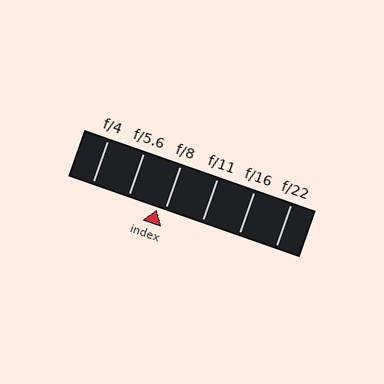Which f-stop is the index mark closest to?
The index mark is closest to f/8.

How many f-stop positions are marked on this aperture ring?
There are 6 f-stop positions marked.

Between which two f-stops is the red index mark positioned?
The index mark is between f/5.6 and f/8.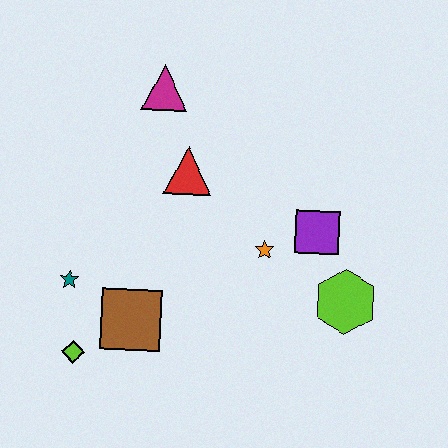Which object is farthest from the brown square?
The magenta triangle is farthest from the brown square.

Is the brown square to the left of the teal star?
No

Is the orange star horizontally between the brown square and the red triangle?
No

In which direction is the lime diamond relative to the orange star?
The lime diamond is to the left of the orange star.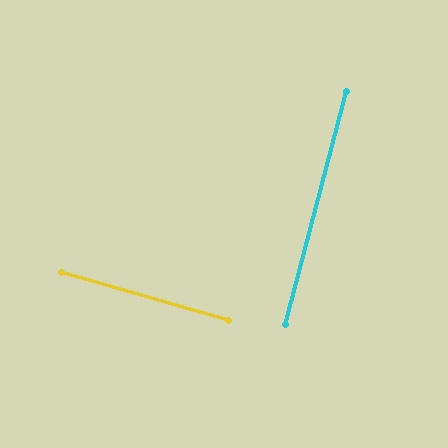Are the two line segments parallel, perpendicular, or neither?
Perpendicular — they meet at approximately 89°.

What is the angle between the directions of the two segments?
Approximately 89 degrees.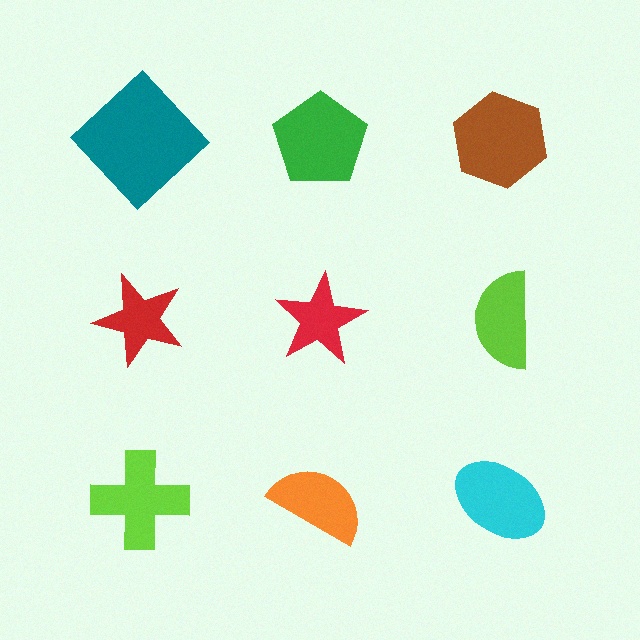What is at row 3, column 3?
A cyan ellipse.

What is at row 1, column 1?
A teal diamond.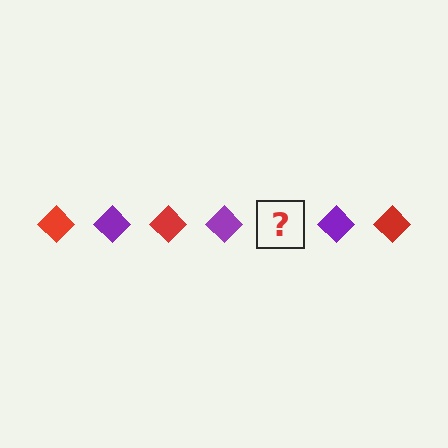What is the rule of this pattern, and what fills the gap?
The rule is that the pattern cycles through red, purple diamonds. The gap should be filled with a red diamond.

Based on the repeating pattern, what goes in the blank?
The blank should be a red diamond.